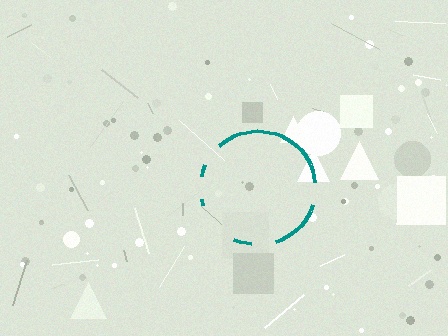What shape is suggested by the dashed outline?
The dashed outline suggests a circle.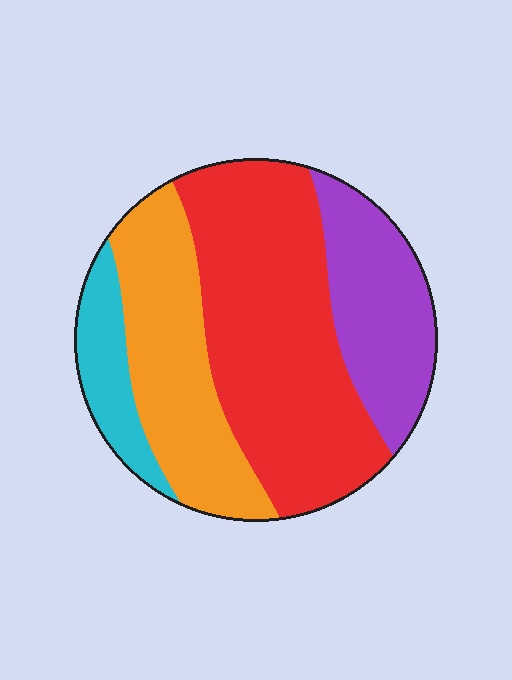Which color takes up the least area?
Cyan, at roughly 10%.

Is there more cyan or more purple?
Purple.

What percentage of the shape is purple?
Purple covers 20% of the shape.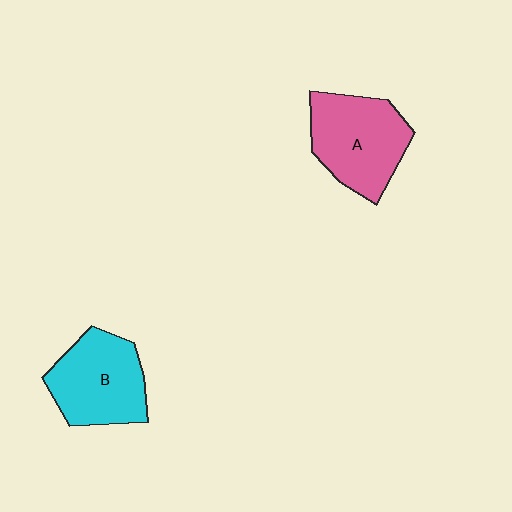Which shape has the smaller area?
Shape B (cyan).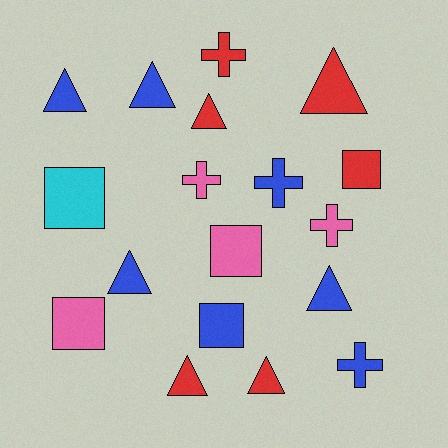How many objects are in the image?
There are 18 objects.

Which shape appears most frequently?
Triangle, with 8 objects.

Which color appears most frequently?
Blue, with 7 objects.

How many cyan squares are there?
There is 1 cyan square.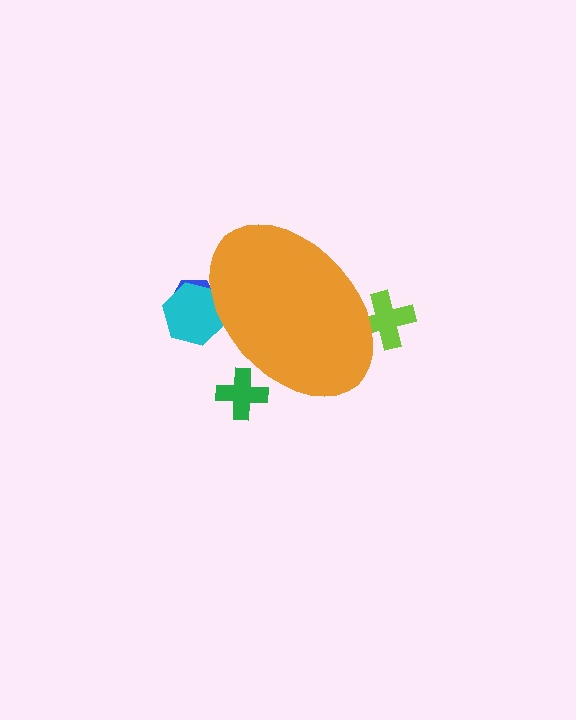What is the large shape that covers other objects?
An orange ellipse.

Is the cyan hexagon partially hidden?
Yes, the cyan hexagon is partially hidden behind the orange ellipse.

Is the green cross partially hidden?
Yes, the green cross is partially hidden behind the orange ellipse.